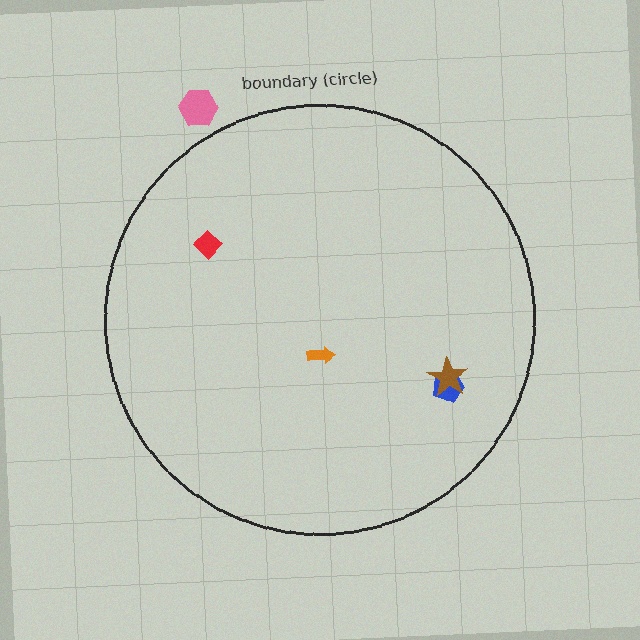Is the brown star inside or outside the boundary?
Inside.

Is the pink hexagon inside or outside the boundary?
Outside.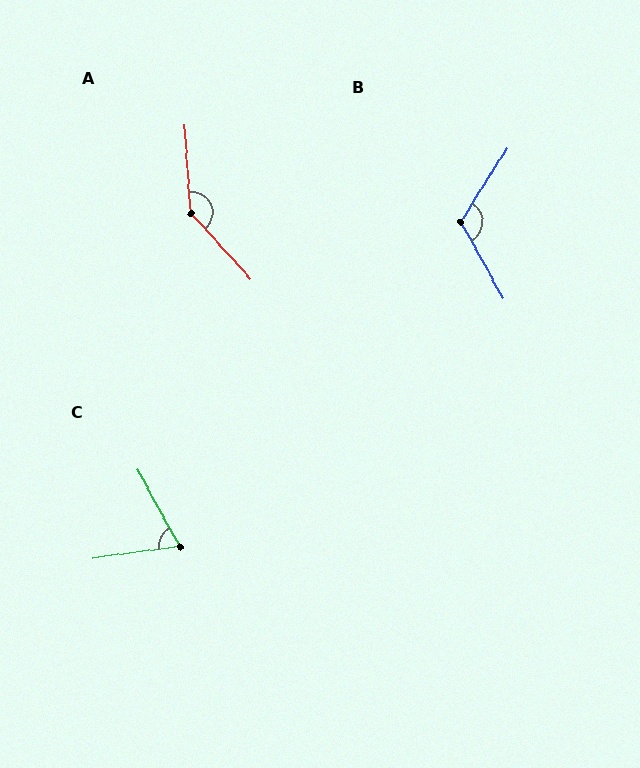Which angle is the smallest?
C, at approximately 69 degrees.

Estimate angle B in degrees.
Approximately 119 degrees.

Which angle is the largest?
A, at approximately 141 degrees.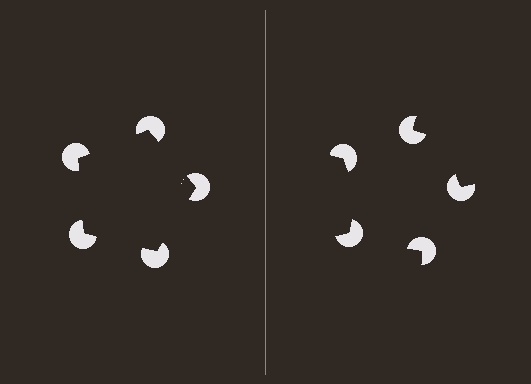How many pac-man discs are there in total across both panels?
10 — 5 on each side.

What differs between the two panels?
The pac-man discs are positioned identically on both sides; only the wedge orientations differ. On the left they align to a pentagon; on the right they are misaligned.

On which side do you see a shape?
An illusory pentagon appears on the left side. On the right side the wedge cuts are rotated, so no coherent shape forms.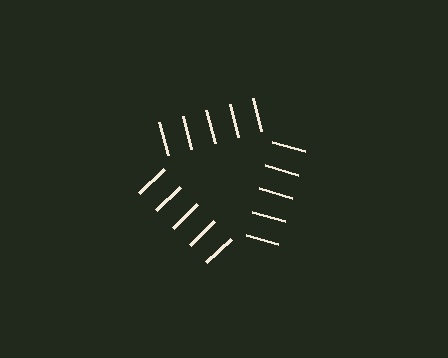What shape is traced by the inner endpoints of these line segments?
An illusory triangle — the line segments terminate on its edges but no continuous stroke is drawn.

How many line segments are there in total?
15 — 5 along each of the 3 edges.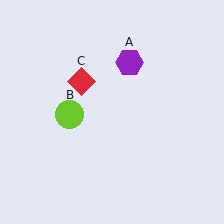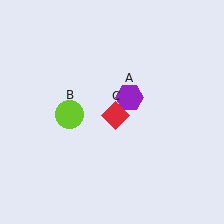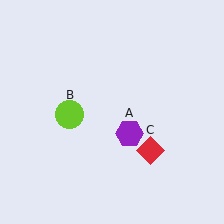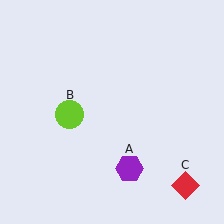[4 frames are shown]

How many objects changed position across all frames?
2 objects changed position: purple hexagon (object A), red diamond (object C).